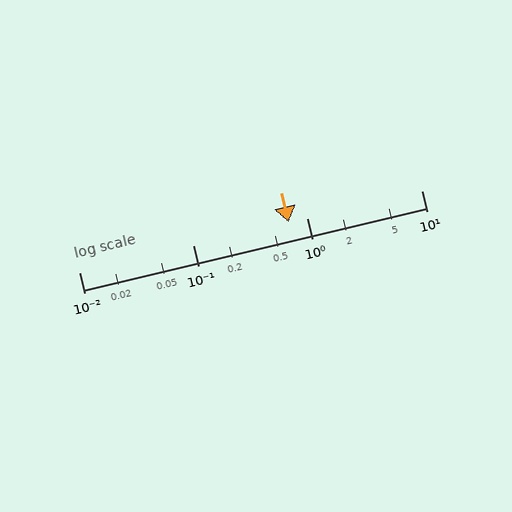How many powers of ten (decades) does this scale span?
The scale spans 3 decades, from 0.01 to 10.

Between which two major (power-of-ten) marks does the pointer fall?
The pointer is between 0.1 and 1.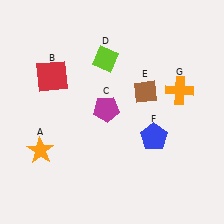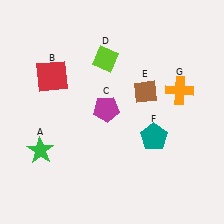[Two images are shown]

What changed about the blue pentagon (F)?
In Image 1, F is blue. In Image 2, it changed to teal.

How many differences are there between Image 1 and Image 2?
There are 2 differences between the two images.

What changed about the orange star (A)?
In Image 1, A is orange. In Image 2, it changed to green.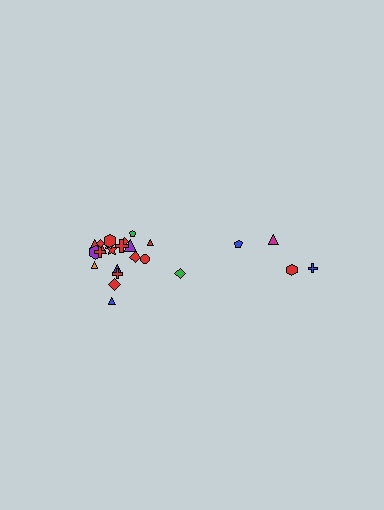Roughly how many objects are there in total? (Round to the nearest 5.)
Roughly 25 objects in total.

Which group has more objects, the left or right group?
The left group.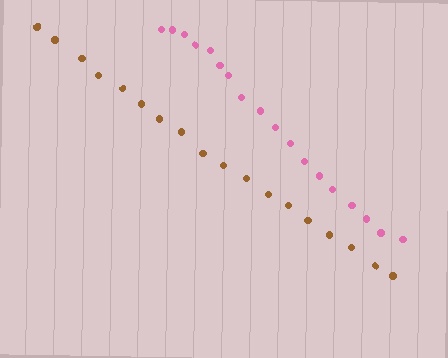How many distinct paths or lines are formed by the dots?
There are 2 distinct paths.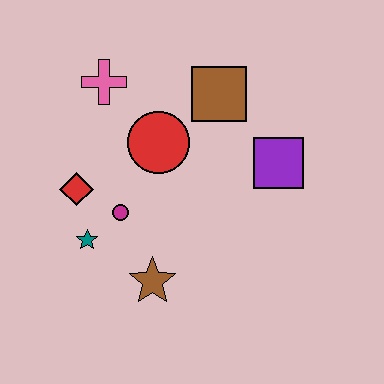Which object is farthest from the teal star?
The purple square is farthest from the teal star.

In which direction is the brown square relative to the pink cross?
The brown square is to the right of the pink cross.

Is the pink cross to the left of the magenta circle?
Yes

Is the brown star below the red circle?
Yes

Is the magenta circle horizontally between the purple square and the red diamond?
Yes